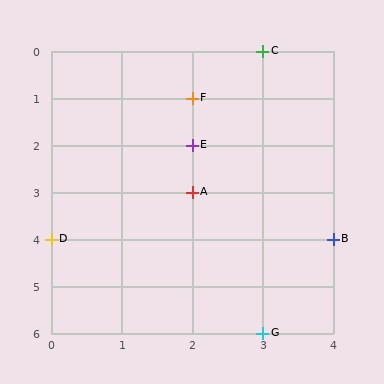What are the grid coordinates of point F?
Point F is at grid coordinates (2, 1).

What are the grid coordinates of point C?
Point C is at grid coordinates (3, 0).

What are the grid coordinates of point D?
Point D is at grid coordinates (0, 4).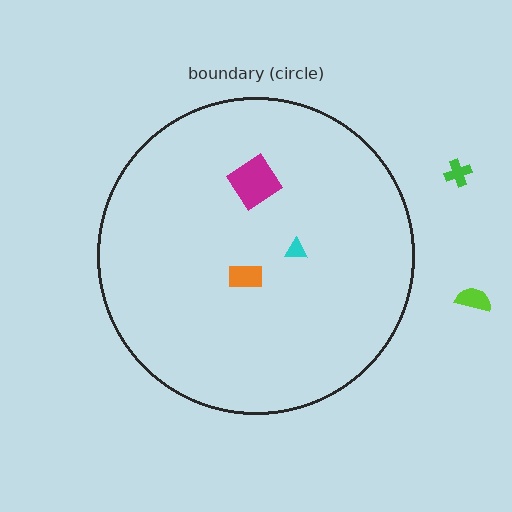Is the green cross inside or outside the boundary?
Outside.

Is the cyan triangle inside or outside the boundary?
Inside.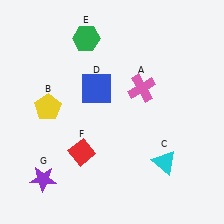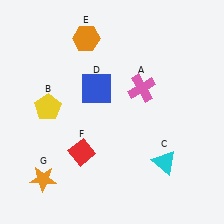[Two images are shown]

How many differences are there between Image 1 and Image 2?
There are 2 differences between the two images.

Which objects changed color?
E changed from green to orange. G changed from purple to orange.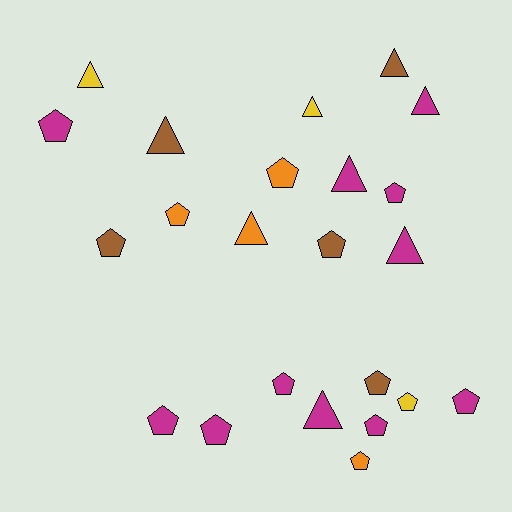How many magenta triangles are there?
There are 4 magenta triangles.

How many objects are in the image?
There are 23 objects.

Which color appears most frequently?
Magenta, with 11 objects.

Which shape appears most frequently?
Pentagon, with 14 objects.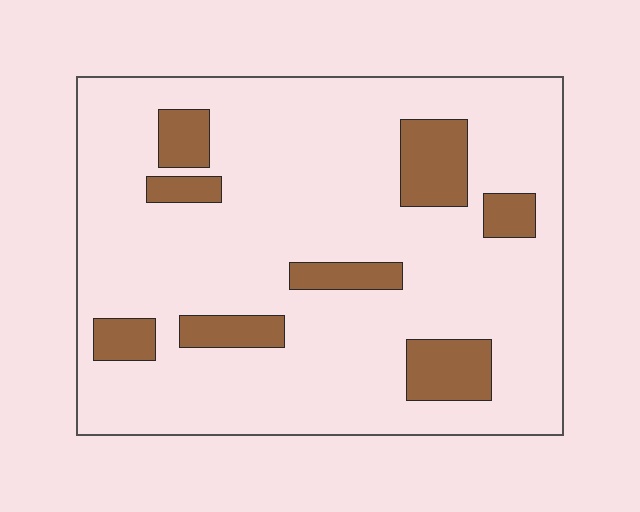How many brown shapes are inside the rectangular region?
8.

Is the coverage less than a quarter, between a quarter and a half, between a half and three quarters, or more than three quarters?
Less than a quarter.